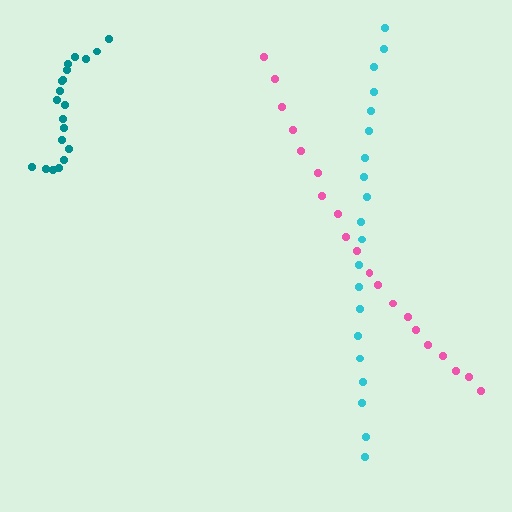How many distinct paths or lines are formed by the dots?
There are 3 distinct paths.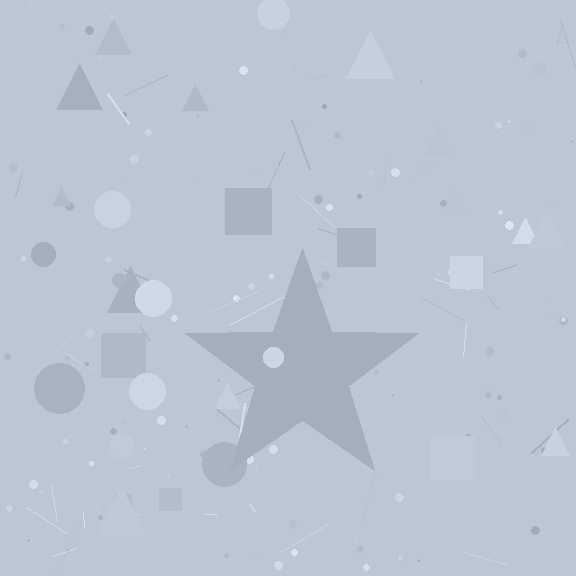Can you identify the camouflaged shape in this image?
The camouflaged shape is a star.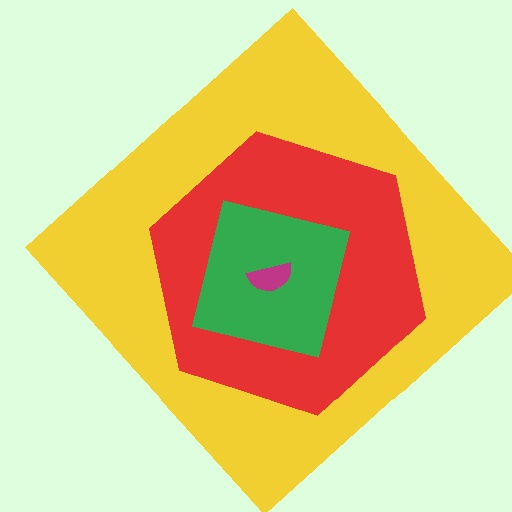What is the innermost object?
The magenta semicircle.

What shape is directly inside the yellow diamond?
The red hexagon.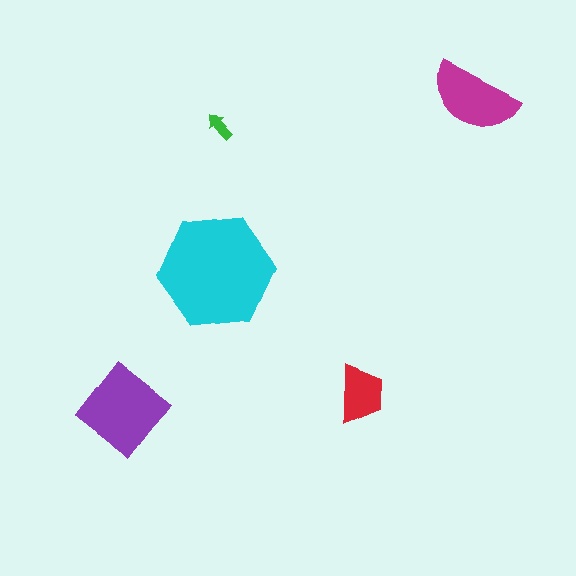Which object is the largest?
The cyan hexagon.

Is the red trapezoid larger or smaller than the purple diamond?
Smaller.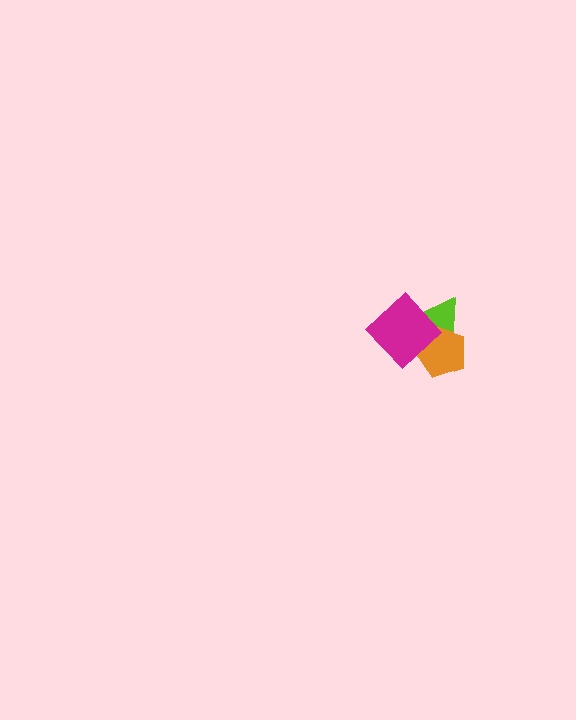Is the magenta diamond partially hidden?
No, no other shape covers it.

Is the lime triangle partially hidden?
Yes, it is partially covered by another shape.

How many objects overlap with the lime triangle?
2 objects overlap with the lime triangle.